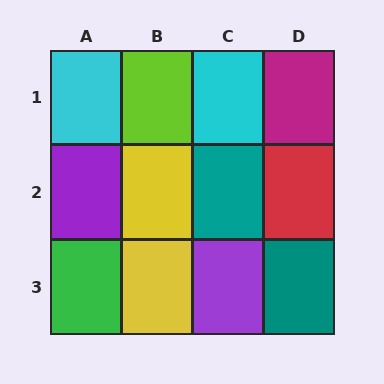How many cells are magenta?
1 cell is magenta.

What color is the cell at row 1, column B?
Lime.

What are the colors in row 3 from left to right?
Green, yellow, purple, teal.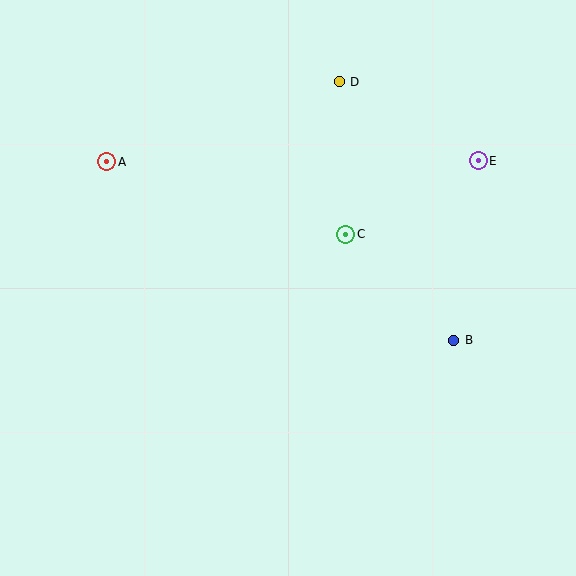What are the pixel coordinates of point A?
Point A is at (107, 162).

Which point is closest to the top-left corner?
Point A is closest to the top-left corner.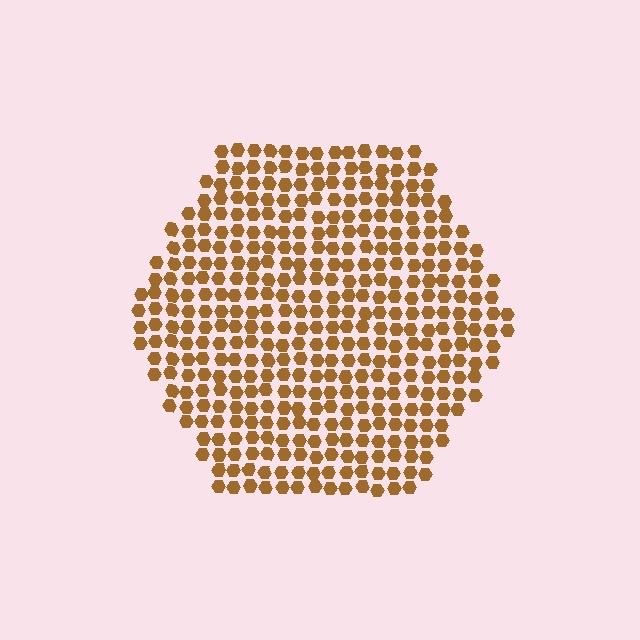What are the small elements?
The small elements are hexagons.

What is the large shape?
The large shape is a hexagon.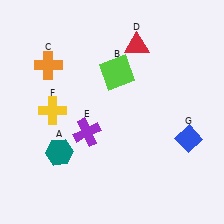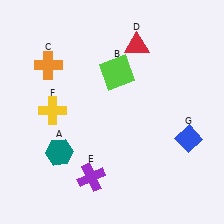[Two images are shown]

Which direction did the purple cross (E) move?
The purple cross (E) moved down.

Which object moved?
The purple cross (E) moved down.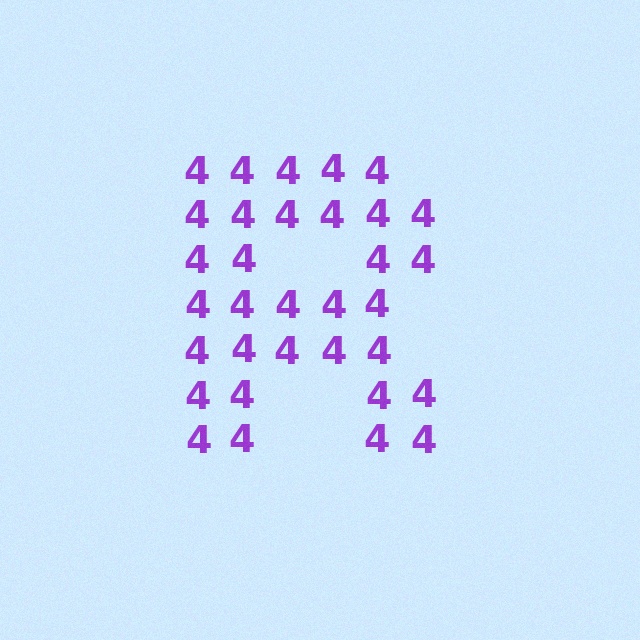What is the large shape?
The large shape is the letter R.